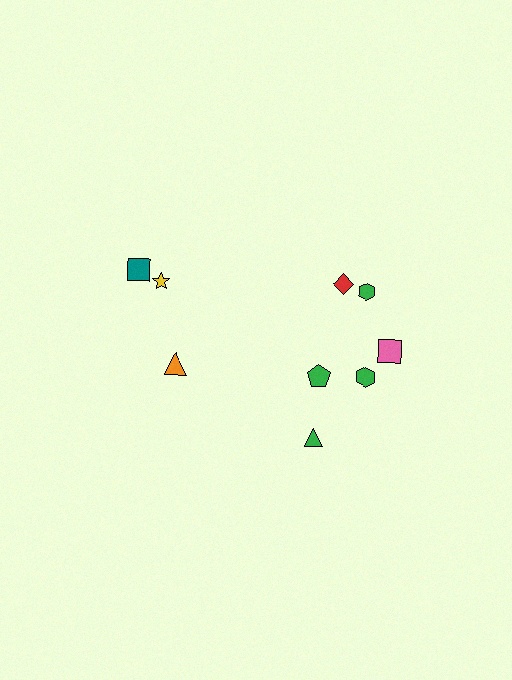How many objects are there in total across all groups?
There are 9 objects.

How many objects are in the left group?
There are 3 objects.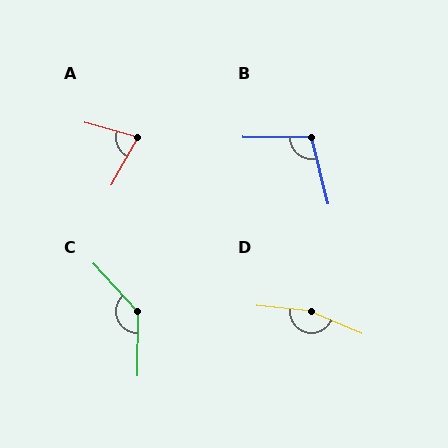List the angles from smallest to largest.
A (76°), B (104°), C (137°), D (163°).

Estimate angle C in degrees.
Approximately 137 degrees.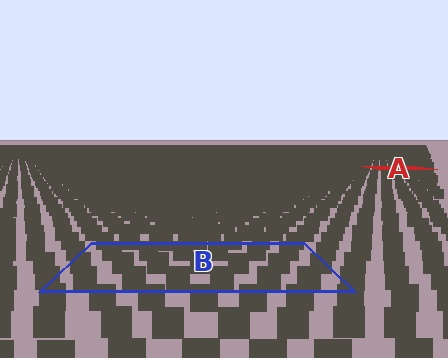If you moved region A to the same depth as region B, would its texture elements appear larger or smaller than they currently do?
They would appear larger. At a closer depth, the same texture elements are projected at a bigger on-screen size.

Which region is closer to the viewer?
Region B is closer. The texture elements there are larger and more spread out.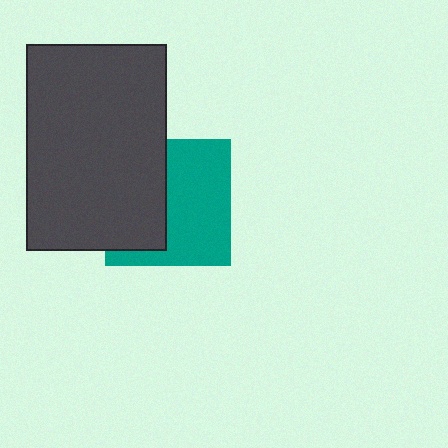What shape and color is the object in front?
The object in front is a dark gray rectangle.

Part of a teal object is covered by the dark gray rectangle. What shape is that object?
It is a square.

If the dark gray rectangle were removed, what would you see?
You would see the complete teal square.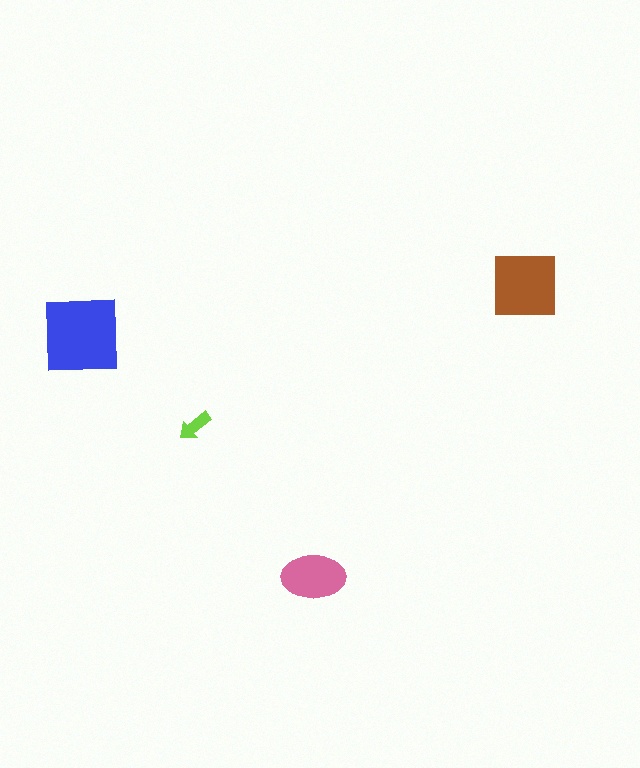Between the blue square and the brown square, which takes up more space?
The blue square.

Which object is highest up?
The brown square is topmost.